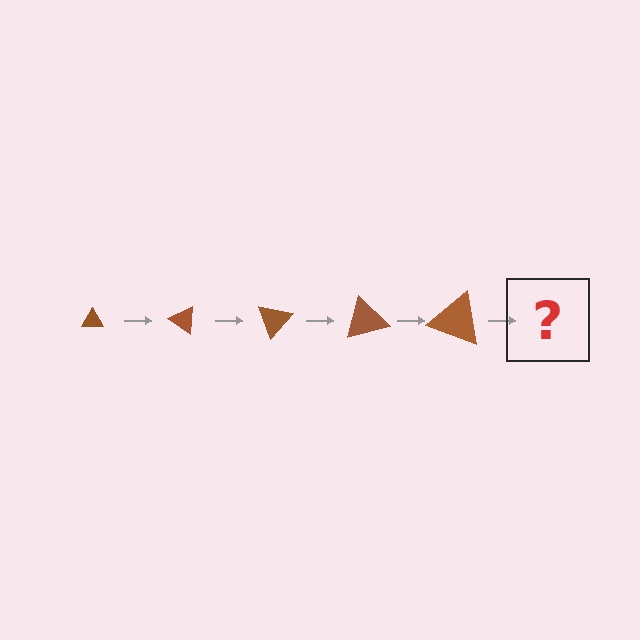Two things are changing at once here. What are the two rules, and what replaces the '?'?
The two rules are that the triangle grows larger each step and it rotates 35 degrees each step. The '?' should be a triangle, larger than the previous one and rotated 175 degrees from the start.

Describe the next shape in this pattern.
It should be a triangle, larger than the previous one and rotated 175 degrees from the start.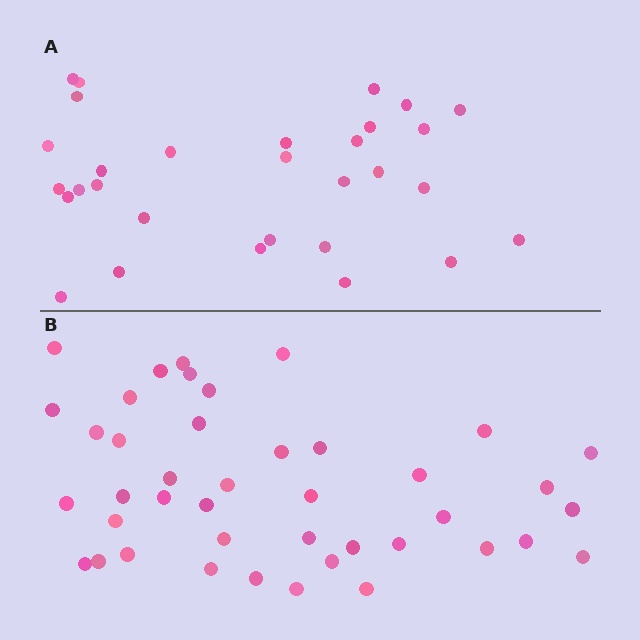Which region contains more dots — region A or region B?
Region B (the bottom region) has more dots.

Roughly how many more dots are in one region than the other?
Region B has roughly 12 or so more dots than region A.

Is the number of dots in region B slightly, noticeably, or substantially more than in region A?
Region B has noticeably more, but not dramatically so. The ratio is roughly 1.4 to 1.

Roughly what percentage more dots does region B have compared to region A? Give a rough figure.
About 40% more.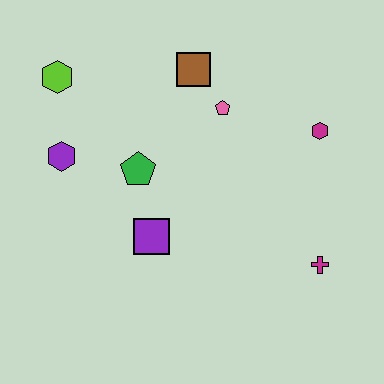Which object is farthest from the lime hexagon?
The magenta cross is farthest from the lime hexagon.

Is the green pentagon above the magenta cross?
Yes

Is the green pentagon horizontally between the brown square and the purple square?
No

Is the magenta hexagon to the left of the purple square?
No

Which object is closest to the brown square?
The pink pentagon is closest to the brown square.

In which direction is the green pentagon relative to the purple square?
The green pentagon is above the purple square.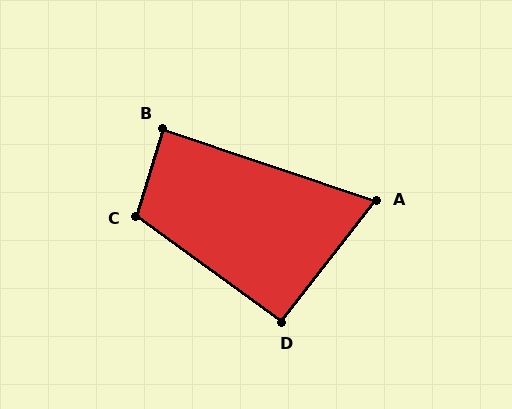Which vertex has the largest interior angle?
C, at approximately 109 degrees.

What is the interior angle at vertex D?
Approximately 92 degrees (approximately right).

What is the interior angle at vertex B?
Approximately 88 degrees (approximately right).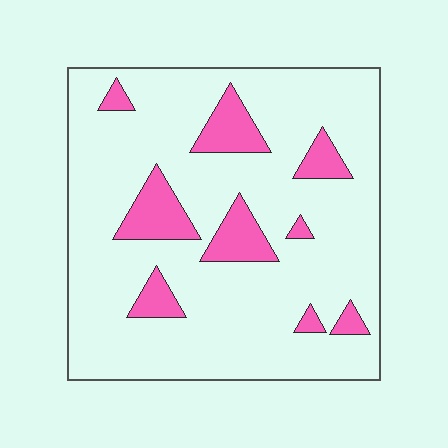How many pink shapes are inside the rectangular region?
9.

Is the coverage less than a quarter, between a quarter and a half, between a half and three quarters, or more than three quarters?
Less than a quarter.